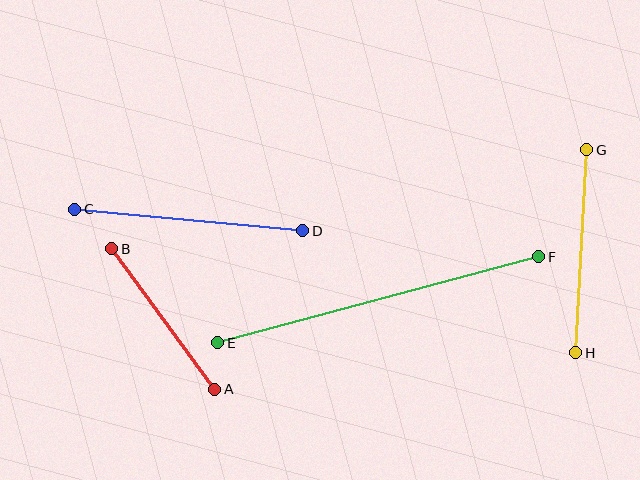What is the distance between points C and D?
The distance is approximately 229 pixels.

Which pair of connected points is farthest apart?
Points E and F are farthest apart.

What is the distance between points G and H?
The distance is approximately 203 pixels.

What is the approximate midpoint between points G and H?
The midpoint is at approximately (581, 251) pixels.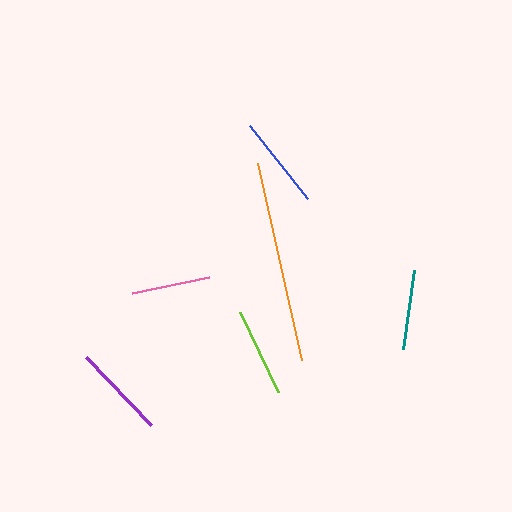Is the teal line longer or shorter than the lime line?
The lime line is longer than the teal line.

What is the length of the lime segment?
The lime segment is approximately 88 pixels long.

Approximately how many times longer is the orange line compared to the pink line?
The orange line is approximately 2.6 times the length of the pink line.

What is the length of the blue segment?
The blue segment is approximately 93 pixels long.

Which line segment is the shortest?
The pink line is the shortest at approximately 79 pixels.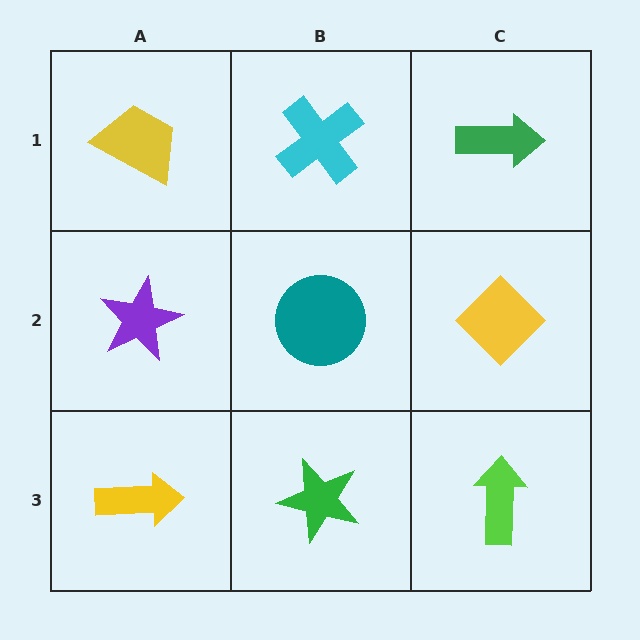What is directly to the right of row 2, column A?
A teal circle.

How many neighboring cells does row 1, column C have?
2.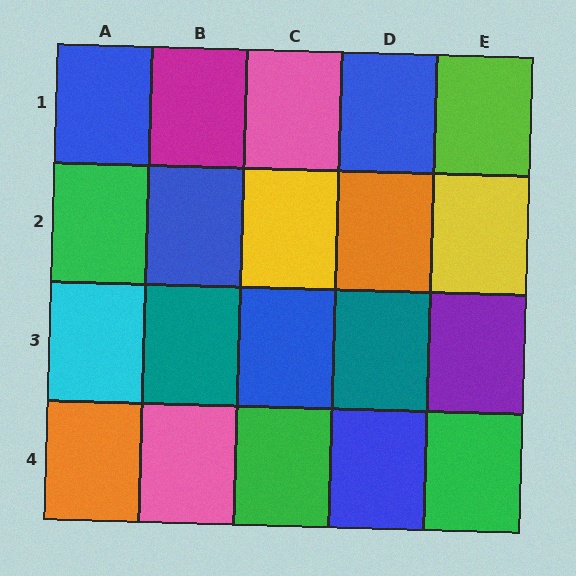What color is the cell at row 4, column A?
Orange.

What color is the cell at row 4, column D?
Blue.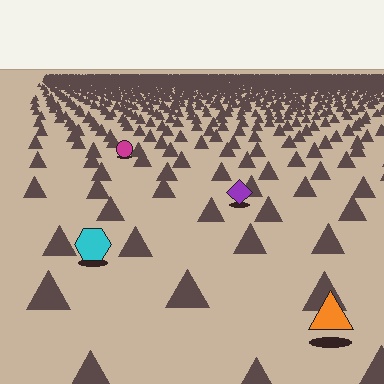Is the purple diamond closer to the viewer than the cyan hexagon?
No. The cyan hexagon is closer — you can tell from the texture gradient: the ground texture is coarser near it.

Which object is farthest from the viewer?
The magenta circle is farthest from the viewer. It appears smaller and the ground texture around it is denser.